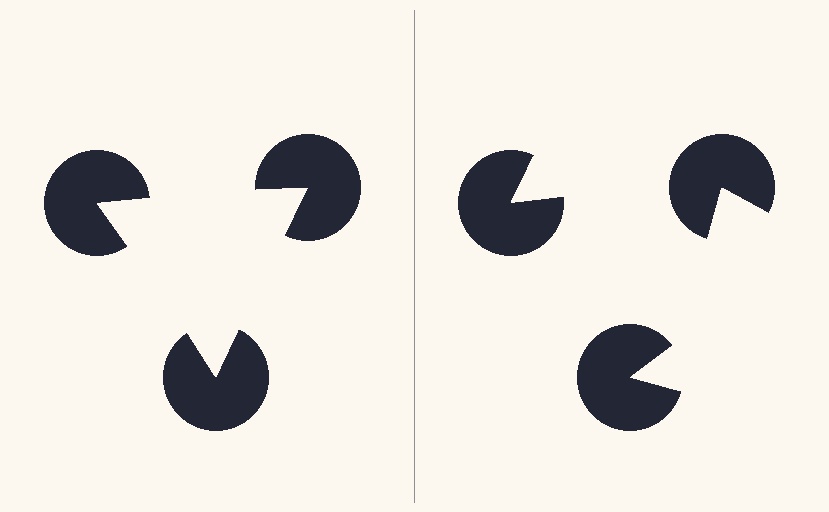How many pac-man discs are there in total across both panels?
6 — 3 on each side.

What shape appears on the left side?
An illusory triangle.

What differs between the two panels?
The pac-man discs are positioned identically on both sides; only the wedge orientations differ. On the left they align to a triangle; on the right they are misaligned.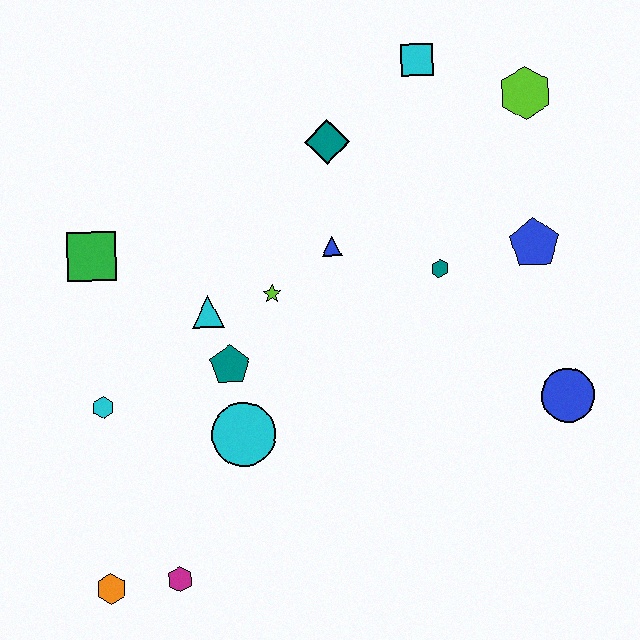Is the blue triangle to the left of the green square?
No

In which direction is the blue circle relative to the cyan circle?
The blue circle is to the right of the cyan circle.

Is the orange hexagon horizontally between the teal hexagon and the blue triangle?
No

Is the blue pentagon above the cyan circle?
Yes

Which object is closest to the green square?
The cyan triangle is closest to the green square.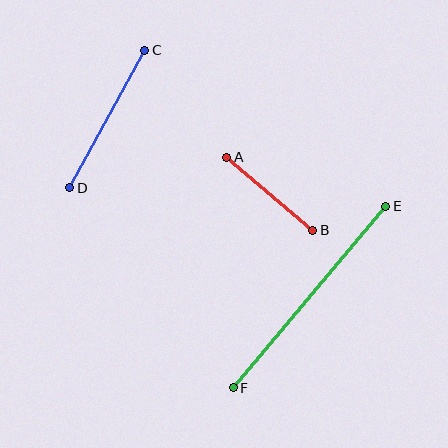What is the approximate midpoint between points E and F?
The midpoint is at approximately (310, 297) pixels.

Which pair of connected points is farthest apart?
Points E and F are farthest apart.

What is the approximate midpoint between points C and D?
The midpoint is at approximately (107, 119) pixels.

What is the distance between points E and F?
The distance is approximately 237 pixels.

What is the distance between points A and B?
The distance is approximately 113 pixels.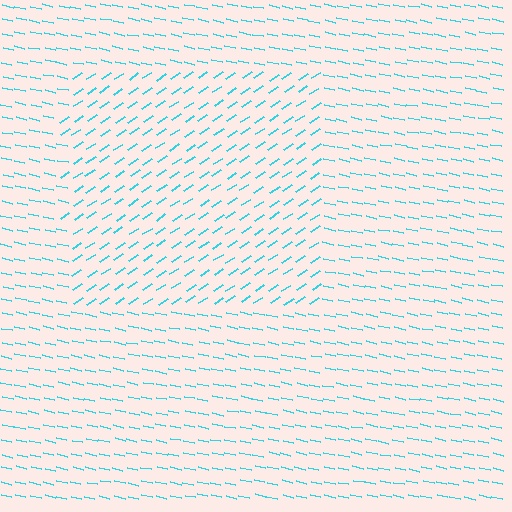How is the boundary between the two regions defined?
The boundary is defined purely by a change in line orientation (approximately 45 degrees difference). All lines are the same color and thickness.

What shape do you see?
I see a rectangle.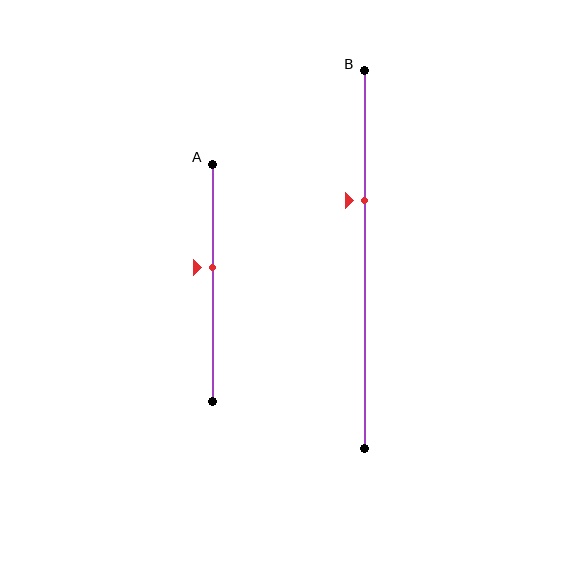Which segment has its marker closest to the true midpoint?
Segment A has its marker closest to the true midpoint.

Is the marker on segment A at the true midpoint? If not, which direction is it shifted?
No, the marker on segment A is shifted upward by about 6% of the segment length.